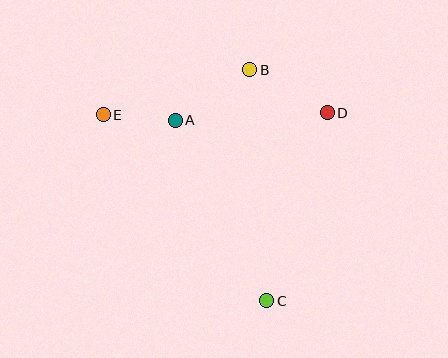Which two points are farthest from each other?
Points C and E are farthest from each other.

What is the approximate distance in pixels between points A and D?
The distance between A and D is approximately 152 pixels.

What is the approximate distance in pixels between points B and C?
The distance between B and C is approximately 232 pixels.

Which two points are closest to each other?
Points A and E are closest to each other.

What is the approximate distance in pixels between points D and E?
The distance between D and E is approximately 224 pixels.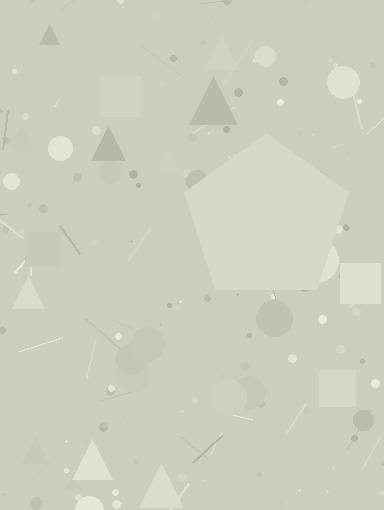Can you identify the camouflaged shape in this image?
The camouflaged shape is a pentagon.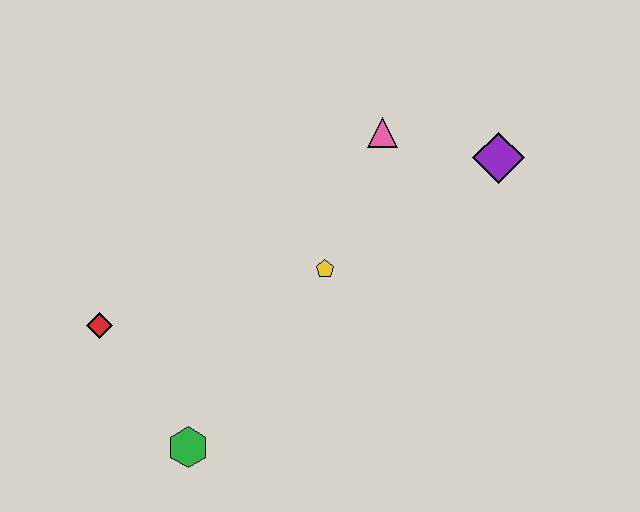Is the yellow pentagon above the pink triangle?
No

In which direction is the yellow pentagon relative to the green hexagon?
The yellow pentagon is above the green hexagon.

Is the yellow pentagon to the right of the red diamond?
Yes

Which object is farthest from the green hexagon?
The purple diamond is farthest from the green hexagon.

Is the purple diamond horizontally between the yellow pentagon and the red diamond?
No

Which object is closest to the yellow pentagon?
The pink triangle is closest to the yellow pentagon.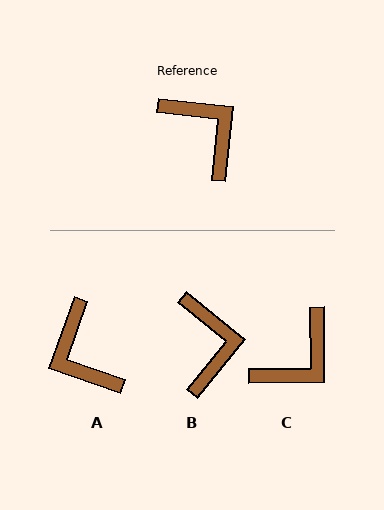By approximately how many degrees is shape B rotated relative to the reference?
Approximately 33 degrees clockwise.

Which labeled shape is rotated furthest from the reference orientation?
A, about 167 degrees away.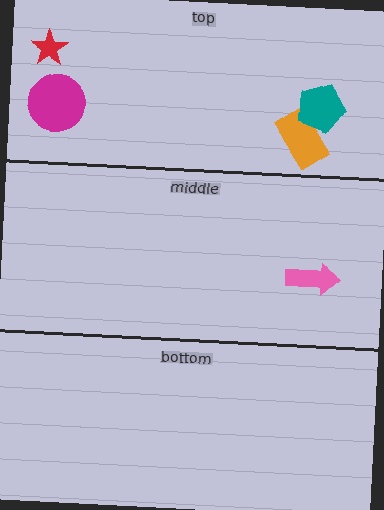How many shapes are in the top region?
4.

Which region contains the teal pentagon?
The top region.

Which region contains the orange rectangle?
The top region.